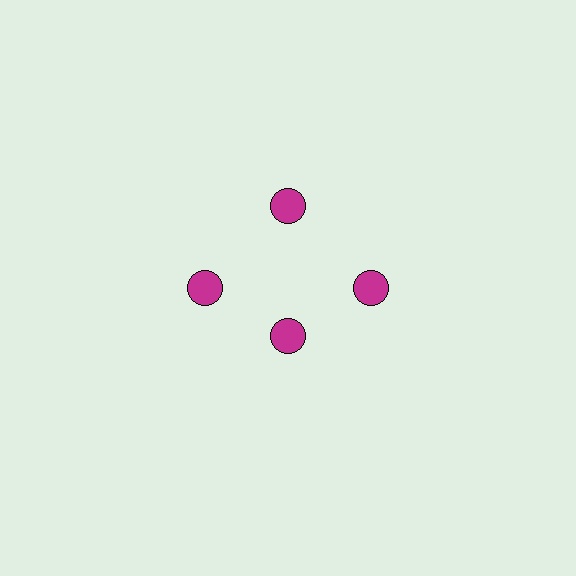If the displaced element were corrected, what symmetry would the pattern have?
It would have 4-fold rotational symmetry — the pattern would map onto itself every 90 degrees.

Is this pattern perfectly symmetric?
No. The 4 magenta circles are arranged in a ring, but one element near the 6 o'clock position is pulled inward toward the center, breaking the 4-fold rotational symmetry.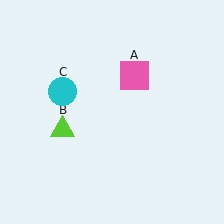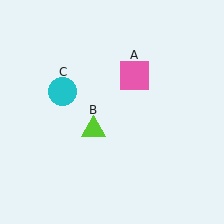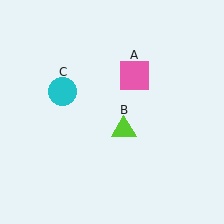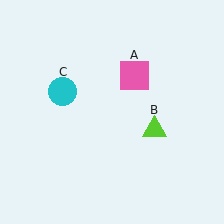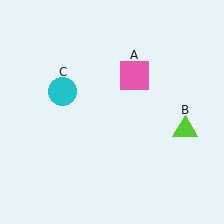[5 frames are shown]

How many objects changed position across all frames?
1 object changed position: lime triangle (object B).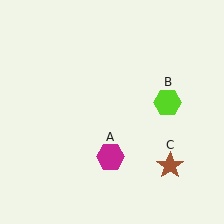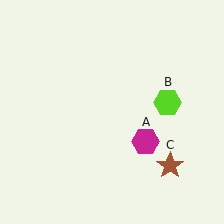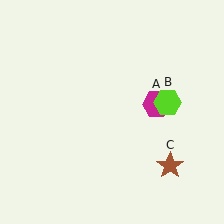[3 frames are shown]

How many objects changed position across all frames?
1 object changed position: magenta hexagon (object A).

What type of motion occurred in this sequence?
The magenta hexagon (object A) rotated counterclockwise around the center of the scene.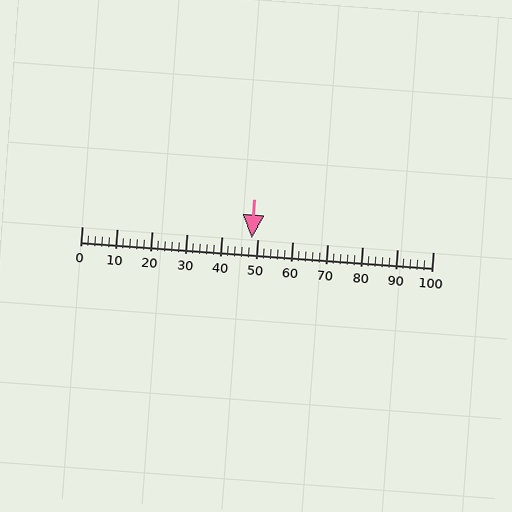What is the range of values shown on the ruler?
The ruler shows values from 0 to 100.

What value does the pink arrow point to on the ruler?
The pink arrow points to approximately 48.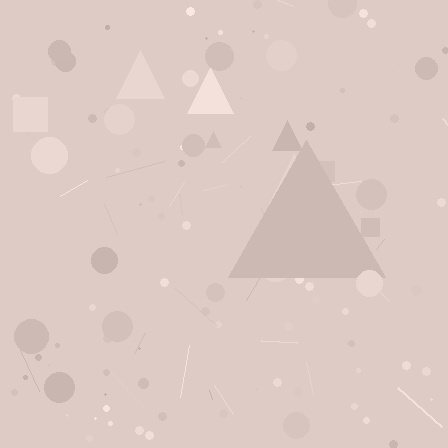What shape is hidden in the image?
A triangle is hidden in the image.